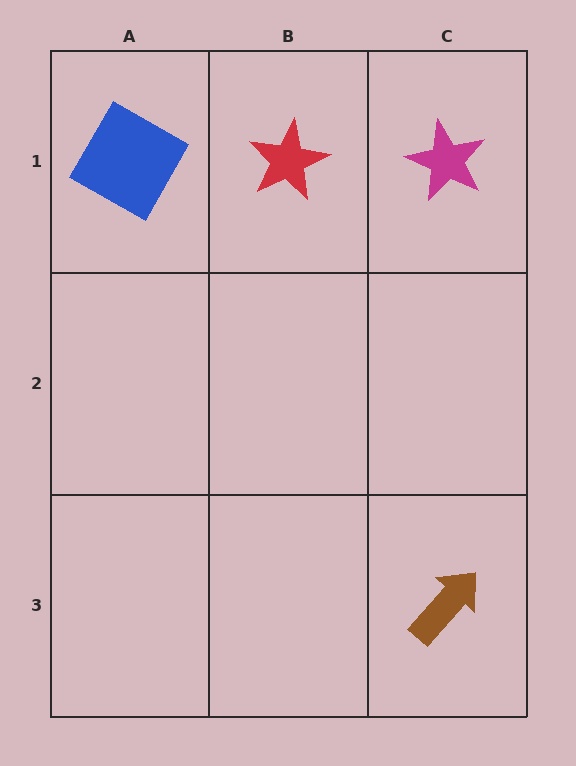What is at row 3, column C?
A brown arrow.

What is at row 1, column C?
A magenta star.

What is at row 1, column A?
A blue square.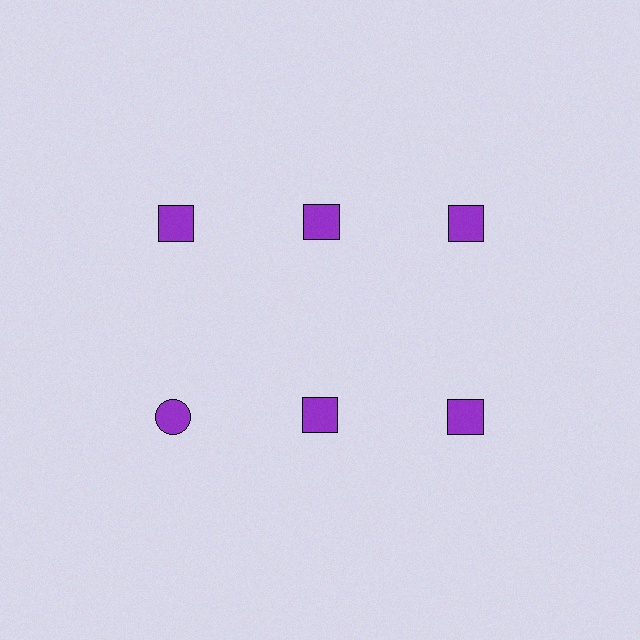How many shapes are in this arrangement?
There are 6 shapes arranged in a grid pattern.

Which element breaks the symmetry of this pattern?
The purple circle in the second row, leftmost column breaks the symmetry. All other shapes are purple squares.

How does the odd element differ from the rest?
It has a different shape: circle instead of square.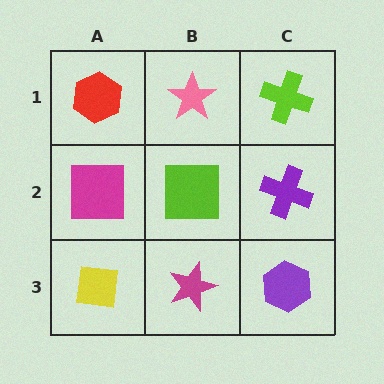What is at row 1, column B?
A pink star.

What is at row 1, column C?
A lime cross.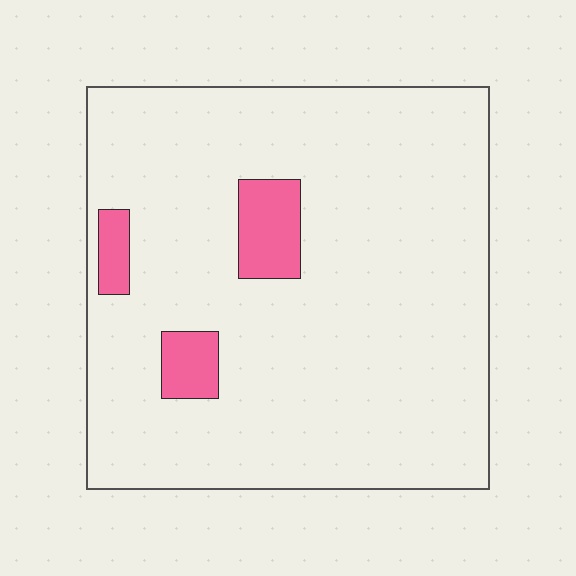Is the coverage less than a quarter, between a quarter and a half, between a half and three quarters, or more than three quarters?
Less than a quarter.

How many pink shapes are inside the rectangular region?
3.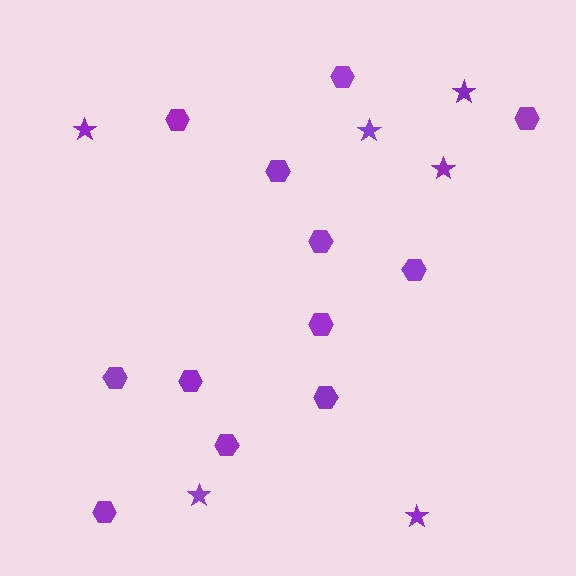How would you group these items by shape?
There are 2 groups: one group of hexagons (12) and one group of stars (6).